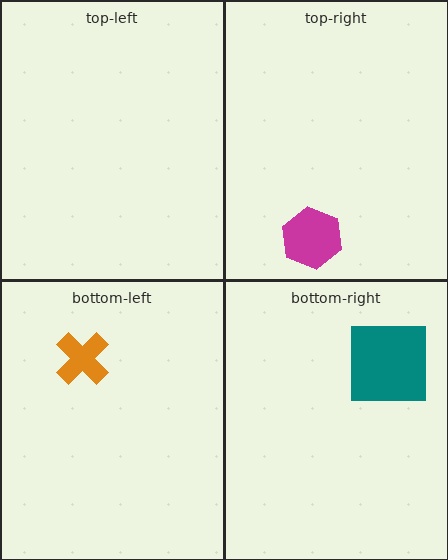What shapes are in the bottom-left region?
The orange cross.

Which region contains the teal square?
The bottom-right region.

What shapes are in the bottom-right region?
The teal square.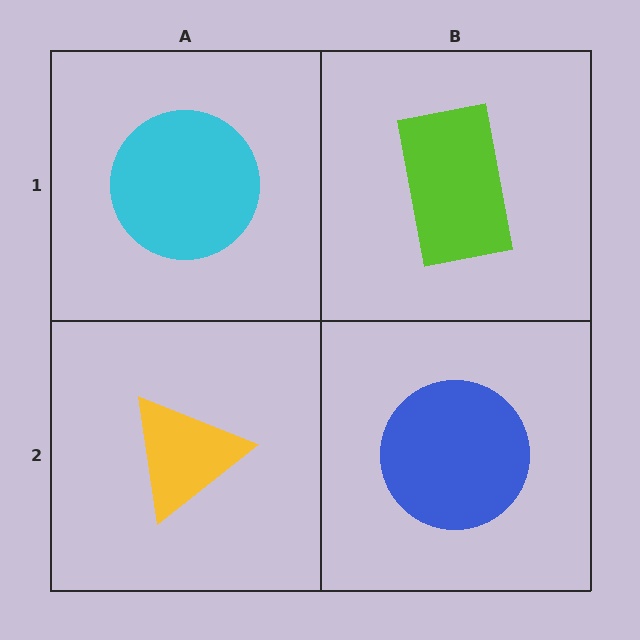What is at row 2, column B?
A blue circle.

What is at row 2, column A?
A yellow triangle.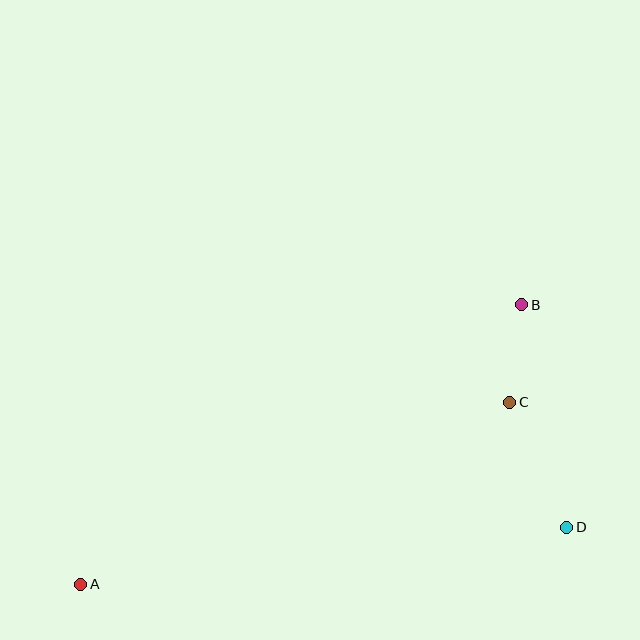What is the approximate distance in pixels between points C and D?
The distance between C and D is approximately 137 pixels.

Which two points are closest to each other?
Points B and C are closest to each other.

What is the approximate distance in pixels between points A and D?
The distance between A and D is approximately 489 pixels.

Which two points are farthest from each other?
Points A and B are farthest from each other.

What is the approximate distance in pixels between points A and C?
The distance between A and C is approximately 466 pixels.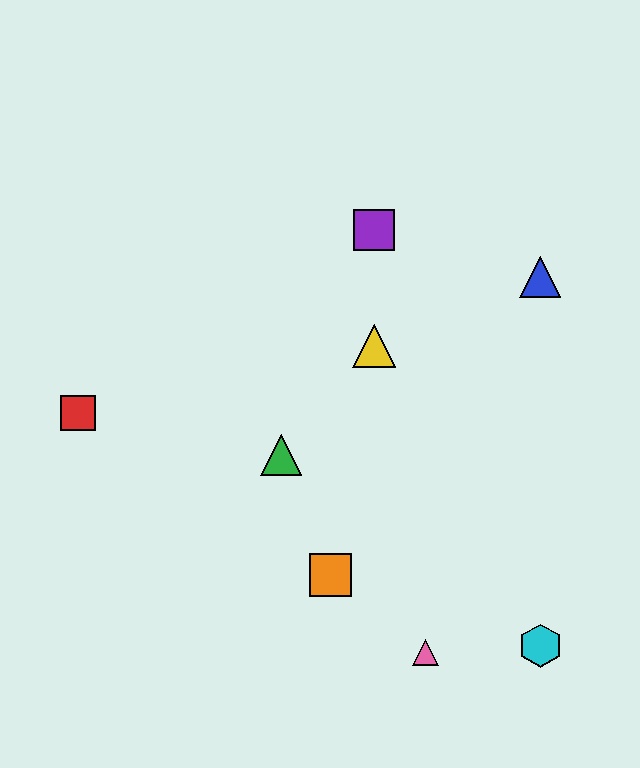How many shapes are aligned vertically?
2 shapes (the yellow triangle, the purple square) are aligned vertically.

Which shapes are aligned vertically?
The yellow triangle, the purple square are aligned vertically.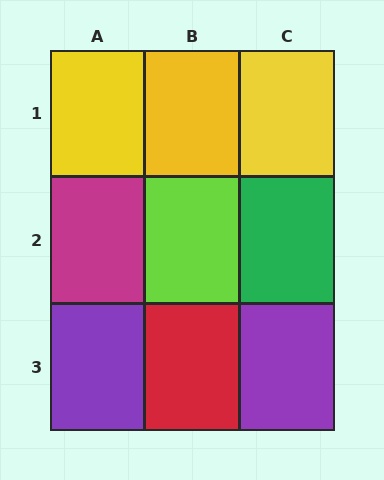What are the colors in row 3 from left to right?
Purple, red, purple.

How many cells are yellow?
3 cells are yellow.